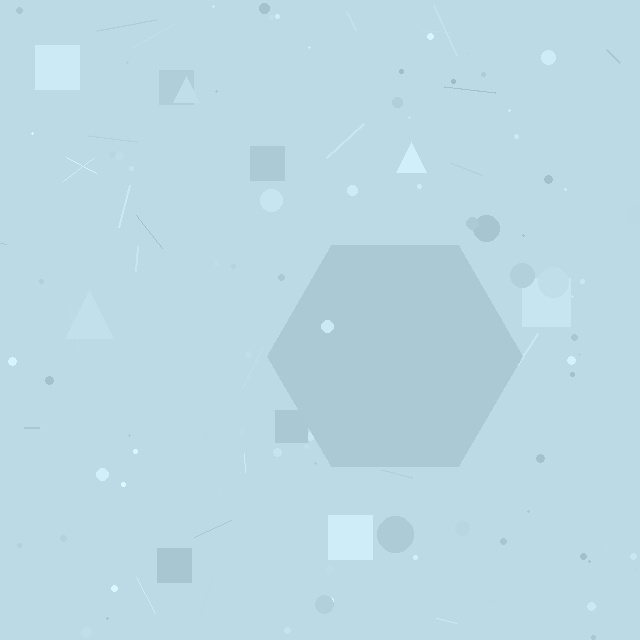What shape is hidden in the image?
A hexagon is hidden in the image.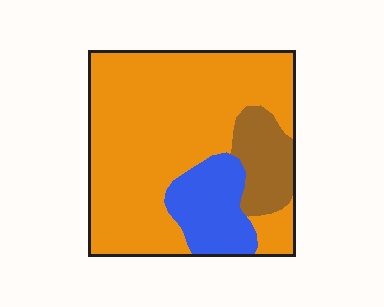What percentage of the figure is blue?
Blue takes up about one sixth (1/6) of the figure.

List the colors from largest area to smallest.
From largest to smallest: orange, blue, brown.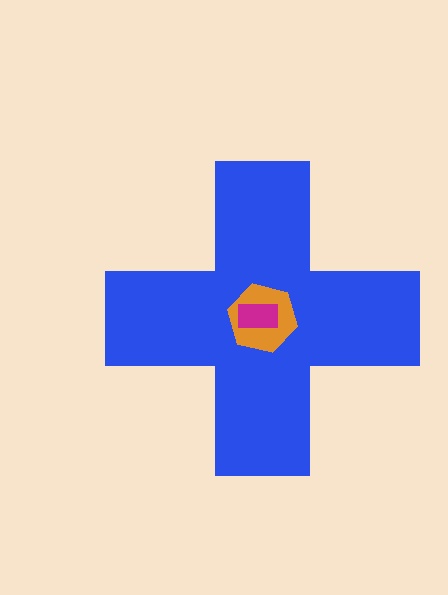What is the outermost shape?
The blue cross.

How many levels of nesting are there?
3.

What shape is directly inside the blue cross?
The orange hexagon.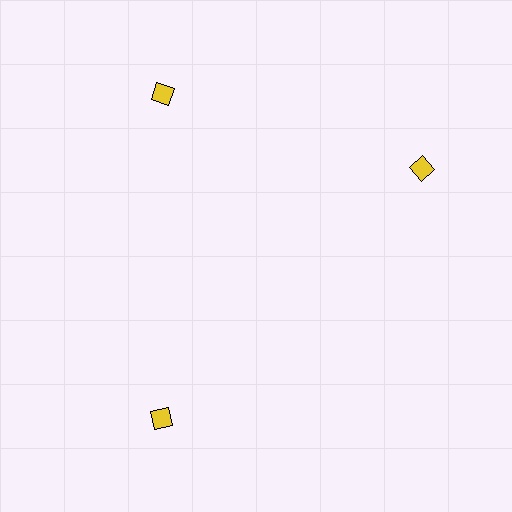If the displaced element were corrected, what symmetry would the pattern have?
It would have 3-fold rotational symmetry — the pattern would map onto itself every 120 degrees.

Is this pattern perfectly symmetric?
No. The 3 yellow diamonds are arranged in a ring, but one element near the 3 o'clock position is rotated out of alignment along the ring, breaking the 3-fold rotational symmetry.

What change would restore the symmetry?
The symmetry would be restored by rotating it back into even spacing with its neighbors so that all 3 diamonds sit at equal angles and equal distance from the center.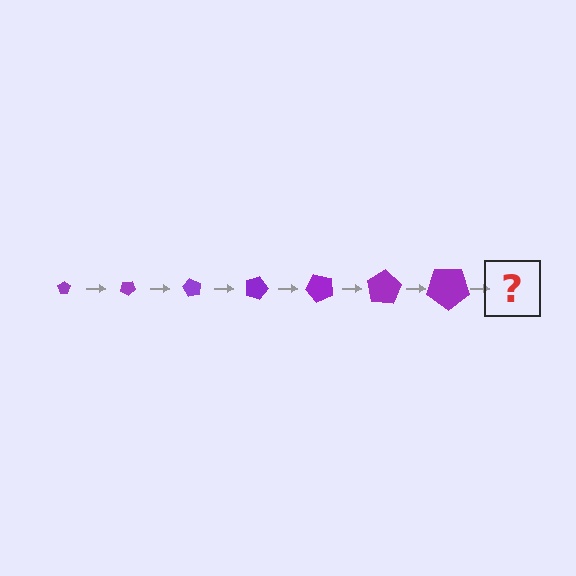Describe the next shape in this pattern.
It should be a pentagon, larger than the previous one and rotated 210 degrees from the start.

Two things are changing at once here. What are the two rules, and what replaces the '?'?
The two rules are that the pentagon grows larger each step and it rotates 30 degrees each step. The '?' should be a pentagon, larger than the previous one and rotated 210 degrees from the start.